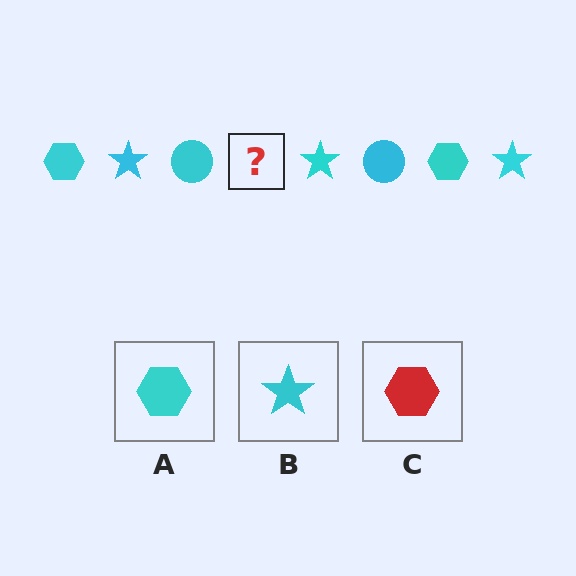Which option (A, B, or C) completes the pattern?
A.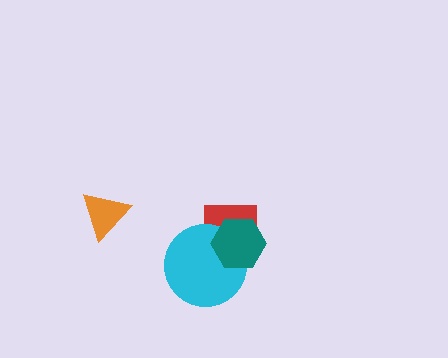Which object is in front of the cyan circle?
The teal hexagon is in front of the cyan circle.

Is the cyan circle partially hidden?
Yes, it is partially covered by another shape.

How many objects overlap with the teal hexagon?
2 objects overlap with the teal hexagon.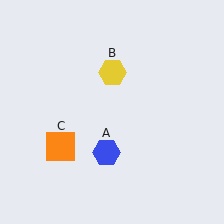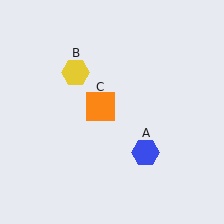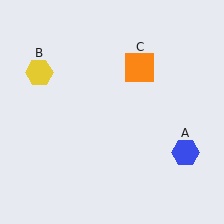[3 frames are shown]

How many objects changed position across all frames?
3 objects changed position: blue hexagon (object A), yellow hexagon (object B), orange square (object C).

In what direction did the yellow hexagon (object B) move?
The yellow hexagon (object B) moved left.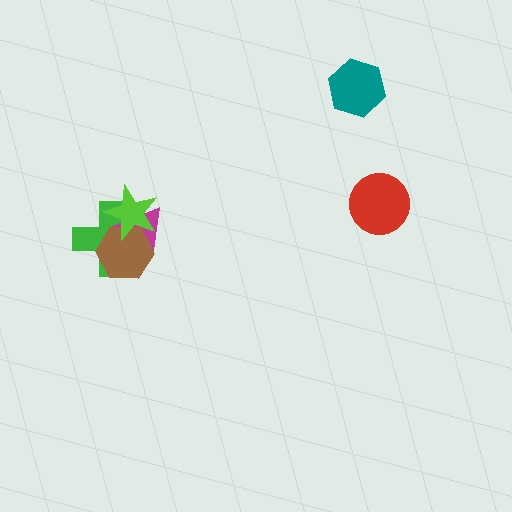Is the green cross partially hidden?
Yes, it is partially covered by another shape.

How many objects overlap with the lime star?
3 objects overlap with the lime star.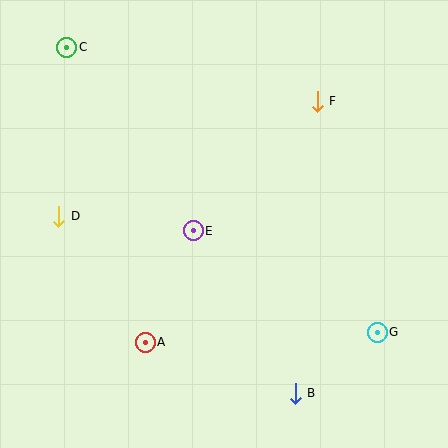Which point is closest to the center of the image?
Point E at (193, 231) is closest to the center.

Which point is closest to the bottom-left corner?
Point A is closest to the bottom-left corner.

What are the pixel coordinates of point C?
Point C is at (67, 47).